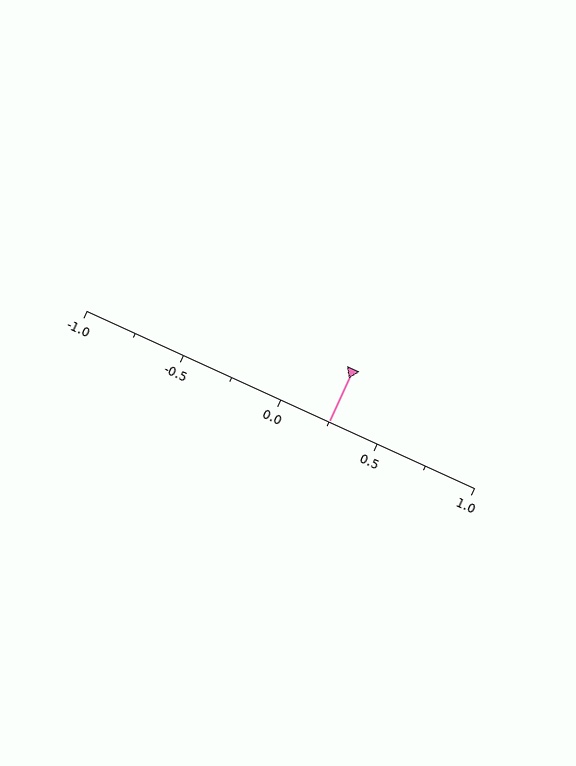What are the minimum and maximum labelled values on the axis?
The axis runs from -1.0 to 1.0.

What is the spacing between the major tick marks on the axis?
The major ticks are spaced 0.5 apart.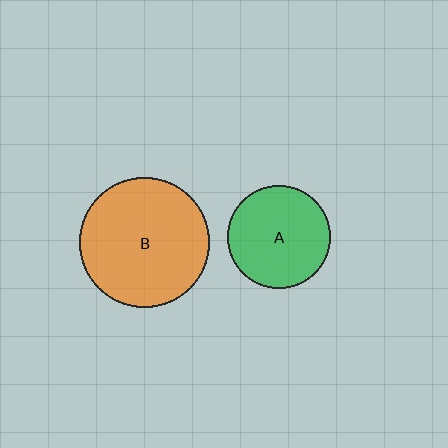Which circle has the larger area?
Circle B (orange).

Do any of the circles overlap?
No, none of the circles overlap.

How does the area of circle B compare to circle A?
Approximately 1.6 times.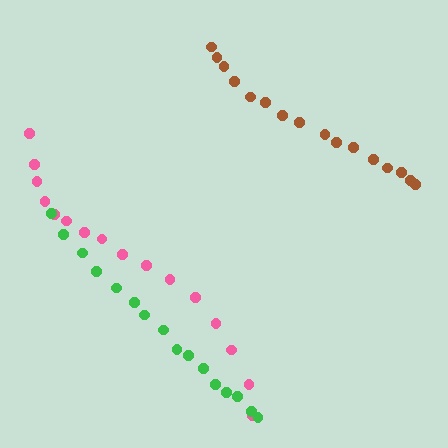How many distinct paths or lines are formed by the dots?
There are 3 distinct paths.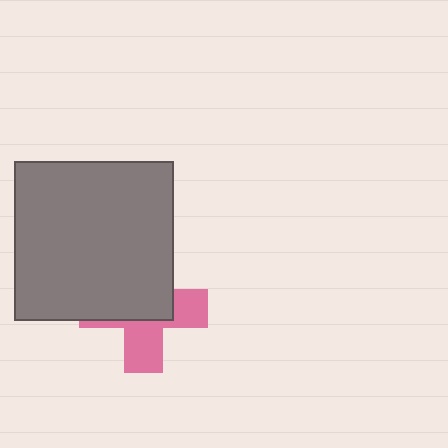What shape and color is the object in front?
The object in front is a gray square.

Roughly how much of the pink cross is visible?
A small part of it is visible (roughly 43%).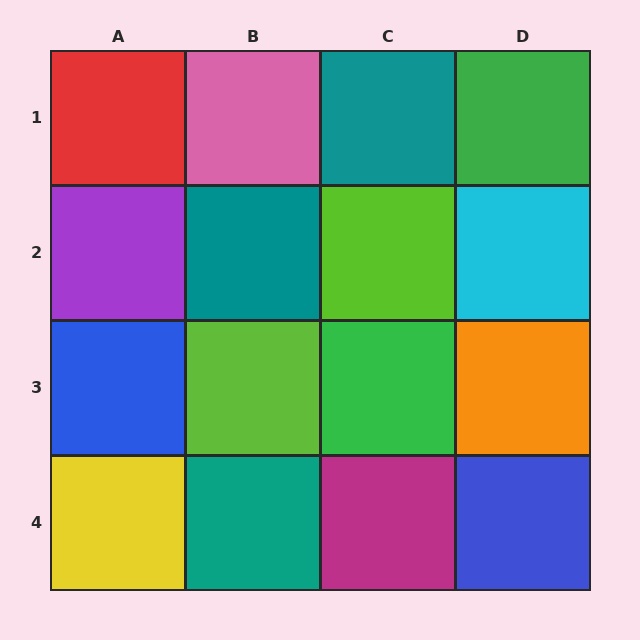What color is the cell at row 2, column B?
Teal.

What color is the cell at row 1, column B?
Pink.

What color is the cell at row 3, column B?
Lime.